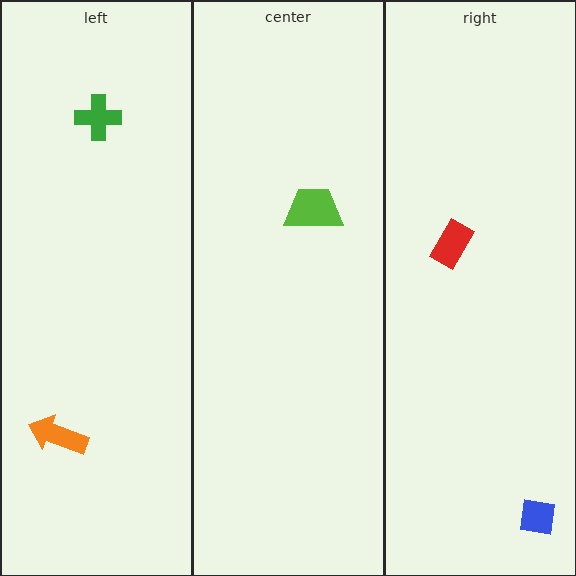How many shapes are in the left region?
2.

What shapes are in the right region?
The blue square, the red rectangle.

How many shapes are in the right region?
2.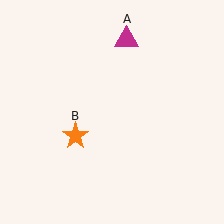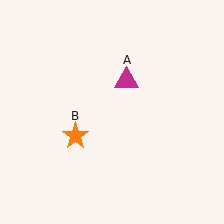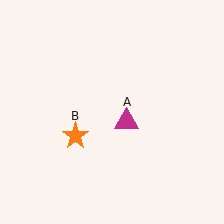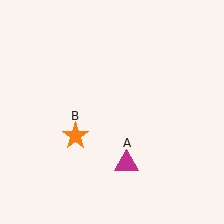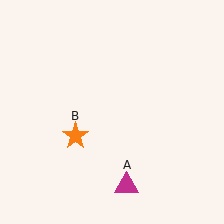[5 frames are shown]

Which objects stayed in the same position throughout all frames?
Orange star (object B) remained stationary.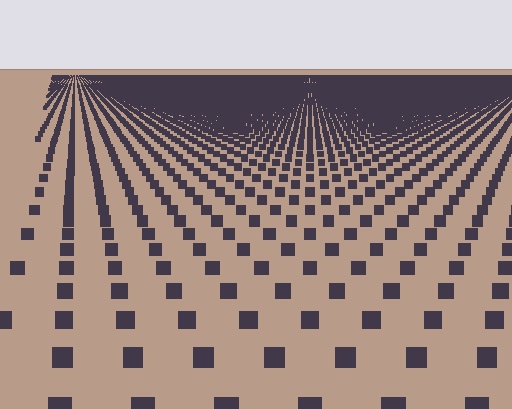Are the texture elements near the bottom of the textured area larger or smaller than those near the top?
Larger. Near the bottom, elements are closer to the viewer and appear at a bigger on-screen size.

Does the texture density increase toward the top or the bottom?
Density increases toward the top.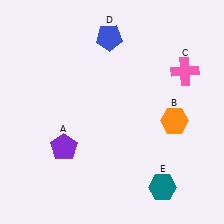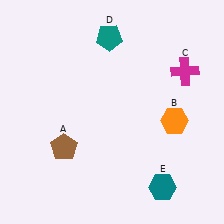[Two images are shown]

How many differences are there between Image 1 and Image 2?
There are 3 differences between the two images.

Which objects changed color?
A changed from purple to brown. C changed from pink to magenta. D changed from blue to teal.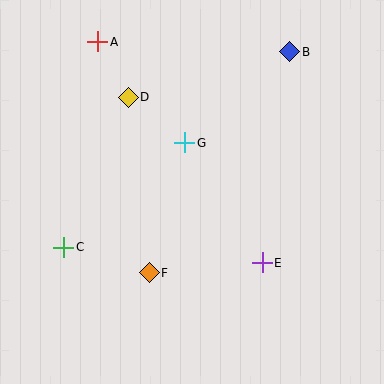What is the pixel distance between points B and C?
The distance between B and C is 299 pixels.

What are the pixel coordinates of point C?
Point C is at (64, 247).